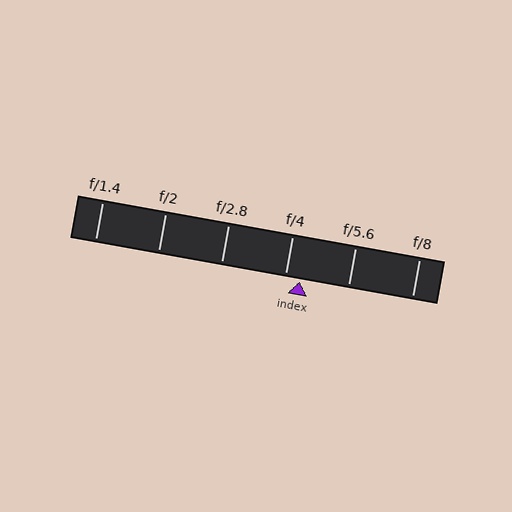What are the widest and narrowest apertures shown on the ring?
The widest aperture shown is f/1.4 and the narrowest is f/8.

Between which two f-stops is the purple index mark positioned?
The index mark is between f/4 and f/5.6.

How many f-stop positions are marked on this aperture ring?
There are 6 f-stop positions marked.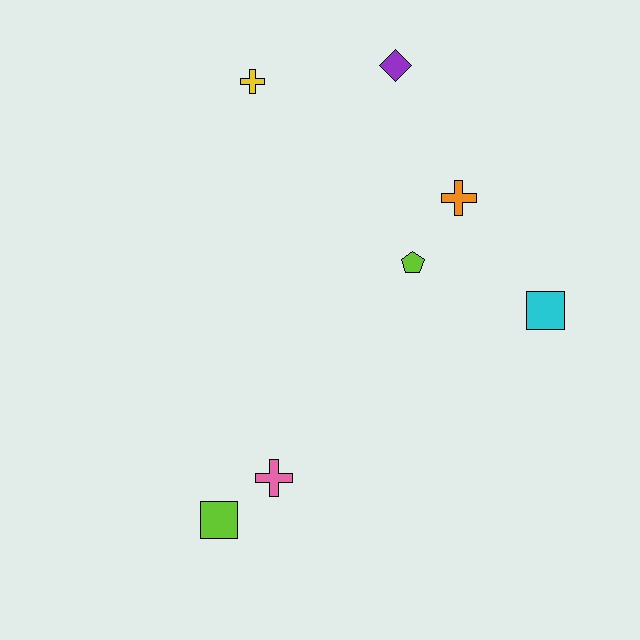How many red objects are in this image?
There are no red objects.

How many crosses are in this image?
There are 3 crosses.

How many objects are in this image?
There are 7 objects.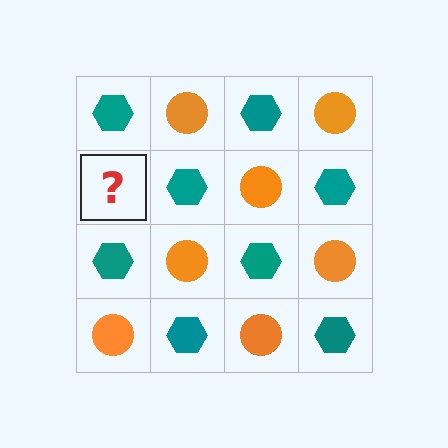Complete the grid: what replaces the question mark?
The question mark should be replaced with an orange circle.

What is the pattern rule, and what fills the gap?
The rule is that it alternates teal hexagon and orange circle in a checkerboard pattern. The gap should be filled with an orange circle.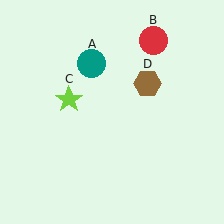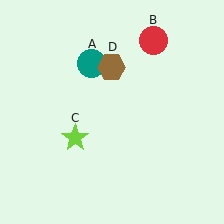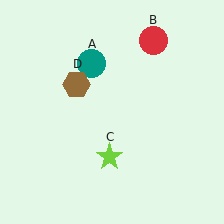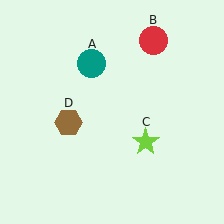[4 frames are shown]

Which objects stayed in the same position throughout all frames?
Teal circle (object A) and red circle (object B) remained stationary.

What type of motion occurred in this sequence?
The lime star (object C), brown hexagon (object D) rotated counterclockwise around the center of the scene.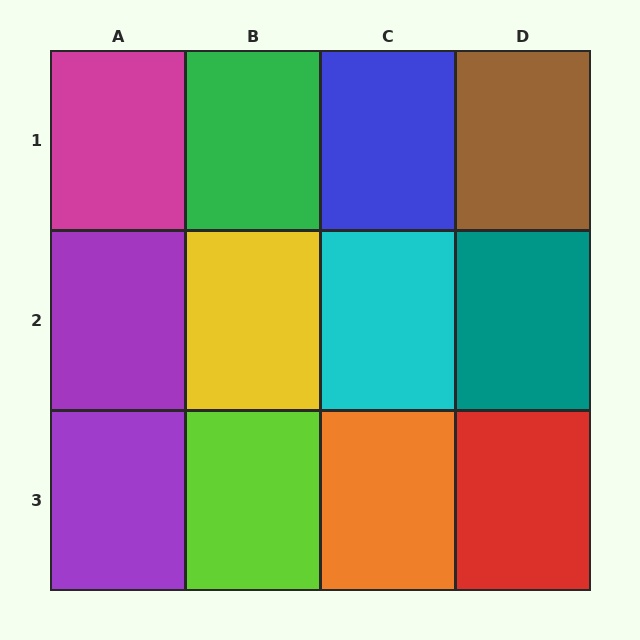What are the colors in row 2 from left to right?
Purple, yellow, cyan, teal.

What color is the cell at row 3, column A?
Purple.